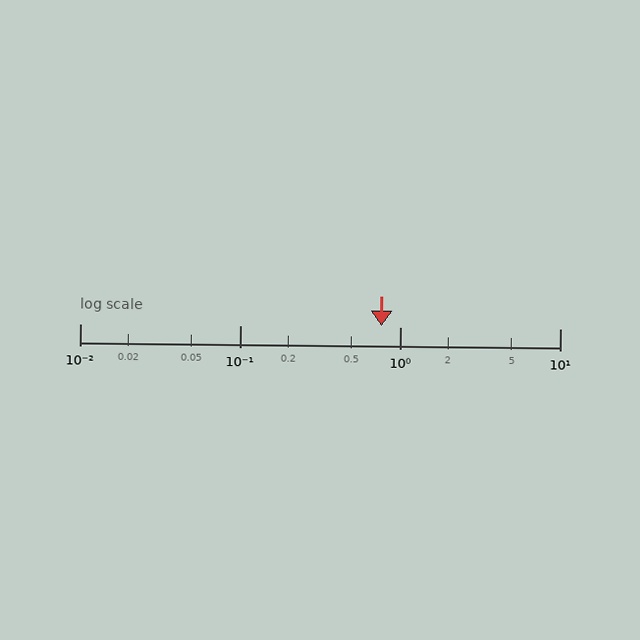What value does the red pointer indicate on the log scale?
The pointer indicates approximately 0.77.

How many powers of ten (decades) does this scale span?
The scale spans 3 decades, from 0.01 to 10.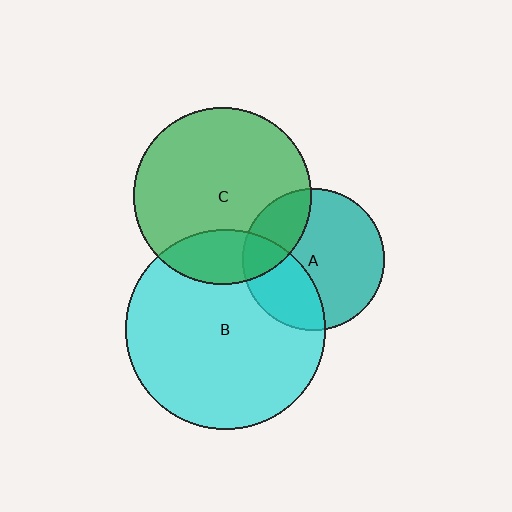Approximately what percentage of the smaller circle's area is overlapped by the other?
Approximately 30%.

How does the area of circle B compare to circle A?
Approximately 2.0 times.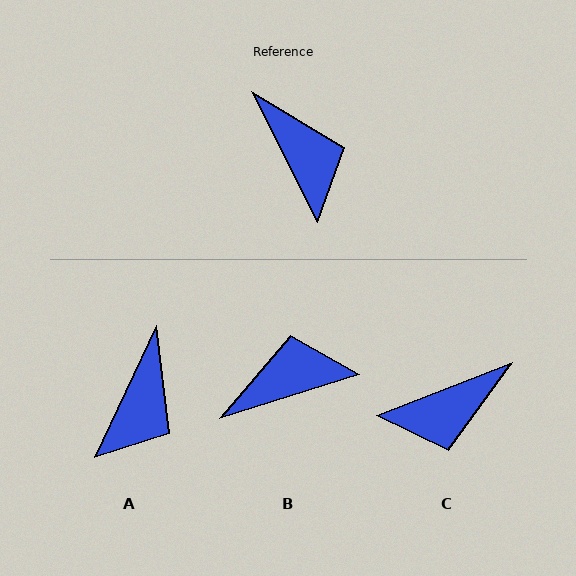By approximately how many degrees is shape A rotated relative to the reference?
Approximately 52 degrees clockwise.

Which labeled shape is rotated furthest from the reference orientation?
C, about 95 degrees away.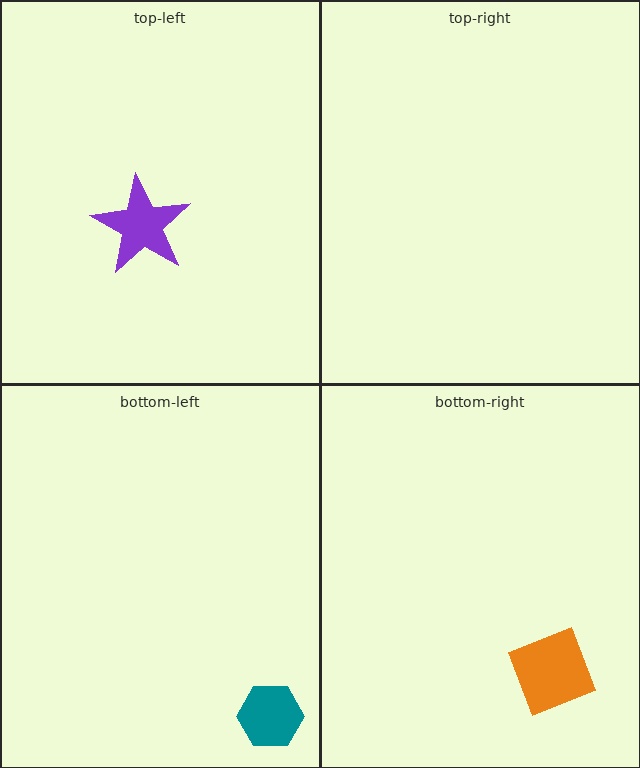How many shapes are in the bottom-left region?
1.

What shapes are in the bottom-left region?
The teal hexagon.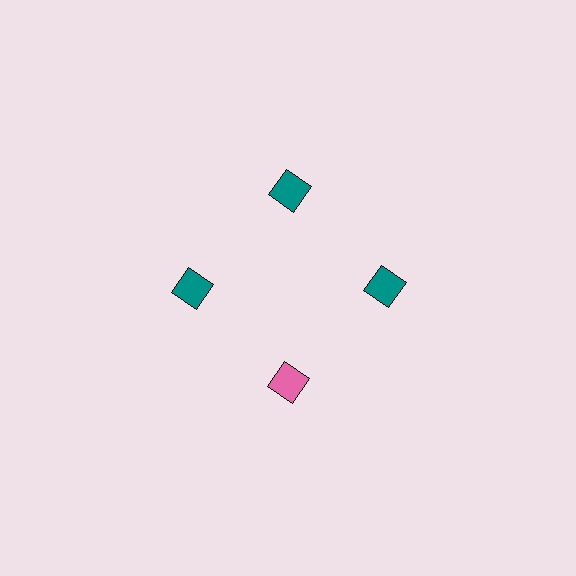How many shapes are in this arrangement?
There are 4 shapes arranged in a ring pattern.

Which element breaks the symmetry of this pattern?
The pink diamond at roughly the 6 o'clock position breaks the symmetry. All other shapes are teal diamonds.